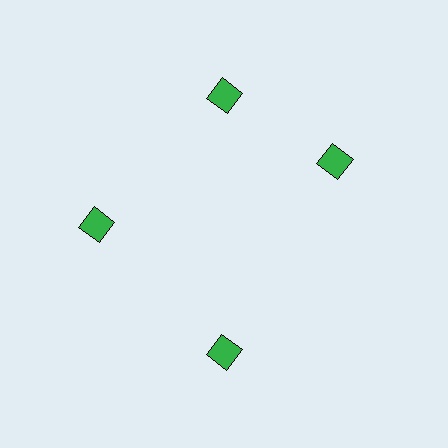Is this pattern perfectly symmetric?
No. The 4 green diamonds are arranged in a ring, but one element near the 3 o'clock position is rotated out of alignment along the ring, breaking the 4-fold rotational symmetry.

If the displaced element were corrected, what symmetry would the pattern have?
It would have 4-fold rotational symmetry — the pattern would map onto itself every 90 degrees.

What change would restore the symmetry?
The symmetry would be restored by rotating it back into even spacing with its neighbors so that all 4 diamonds sit at equal angles and equal distance from the center.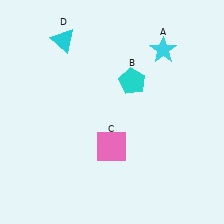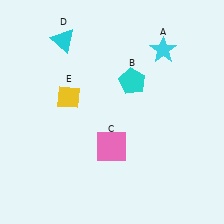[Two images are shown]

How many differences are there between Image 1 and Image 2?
There is 1 difference between the two images.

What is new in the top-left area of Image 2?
A yellow diamond (E) was added in the top-left area of Image 2.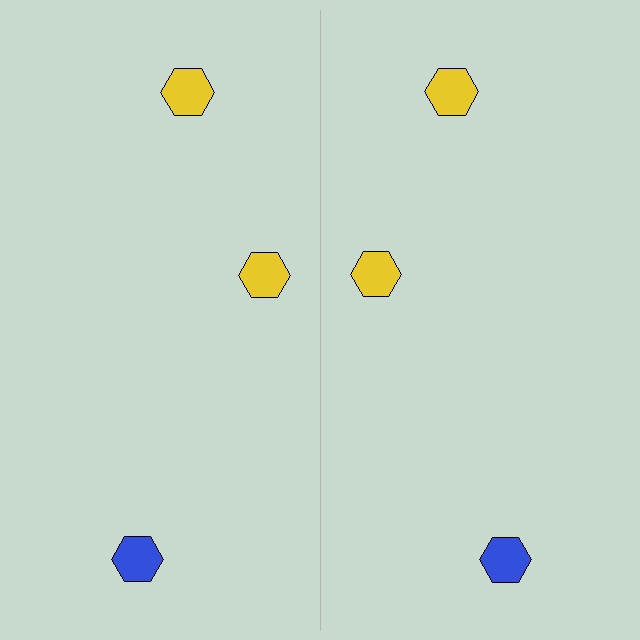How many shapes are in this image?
There are 6 shapes in this image.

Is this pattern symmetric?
Yes, this pattern has bilateral (reflection) symmetry.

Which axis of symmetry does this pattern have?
The pattern has a vertical axis of symmetry running through the center of the image.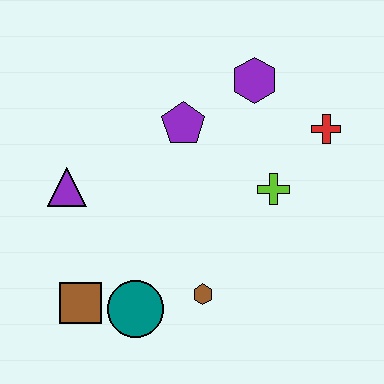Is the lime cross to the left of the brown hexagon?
No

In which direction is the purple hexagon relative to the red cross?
The purple hexagon is to the left of the red cross.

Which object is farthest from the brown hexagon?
The purple hexagon is farthest from the brown hexagon.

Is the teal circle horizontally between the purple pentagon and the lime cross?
No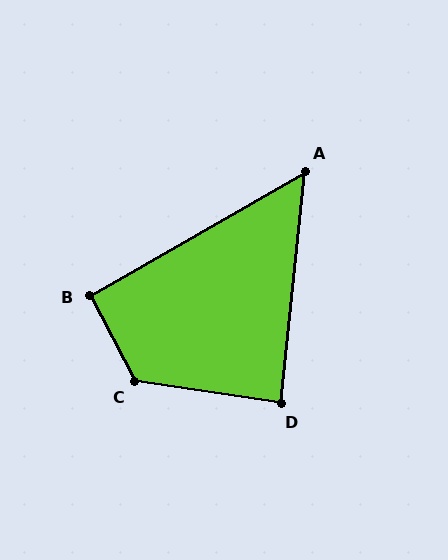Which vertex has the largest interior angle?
C, at approximately 126 degrees.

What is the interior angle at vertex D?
Approximately 88 degrees (approximately right).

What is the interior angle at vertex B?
Approximately 92 degrees (approximately right).